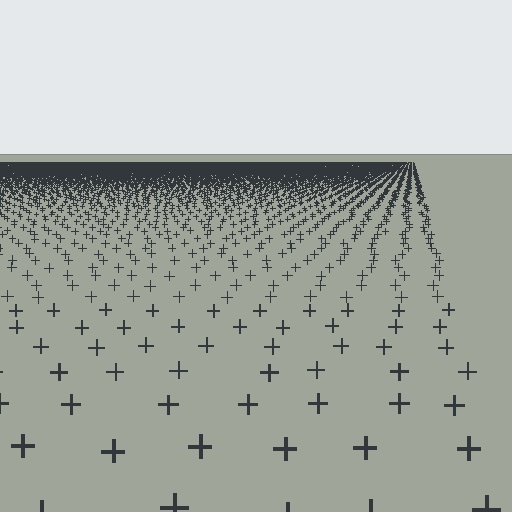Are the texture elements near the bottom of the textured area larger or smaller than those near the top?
Larger. Near the bottom, elements are closer to the viewer and appear at a bigger on-screen size.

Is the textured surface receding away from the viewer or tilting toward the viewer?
The surface is receding away from the viewer. Texture elements get smaller and denser toward the top.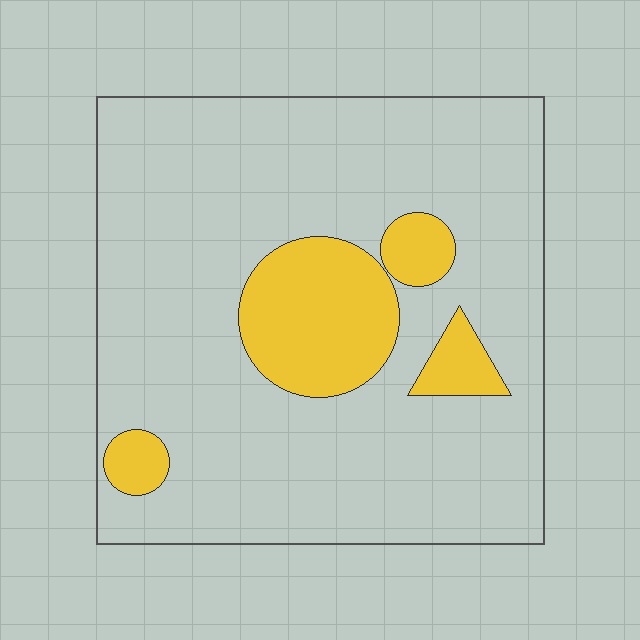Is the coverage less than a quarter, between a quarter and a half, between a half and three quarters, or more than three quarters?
Less than a quarter.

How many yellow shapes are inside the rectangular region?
4.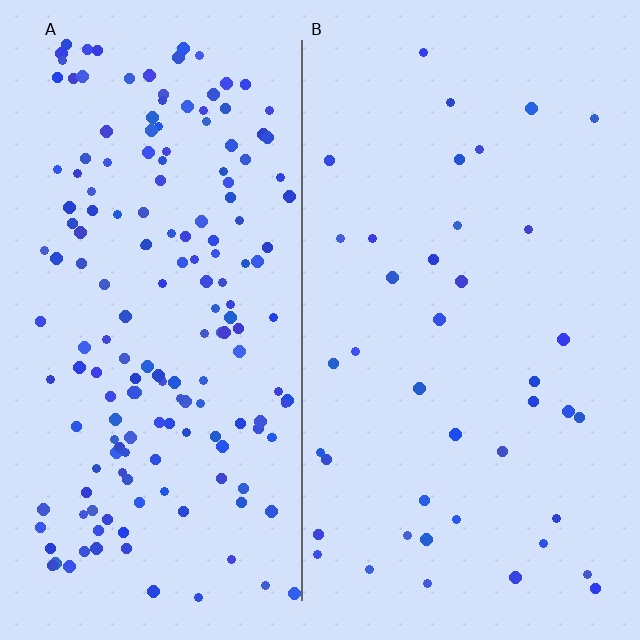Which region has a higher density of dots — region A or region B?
A (the left).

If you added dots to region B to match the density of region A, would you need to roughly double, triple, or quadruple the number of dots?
Approximately quadruple.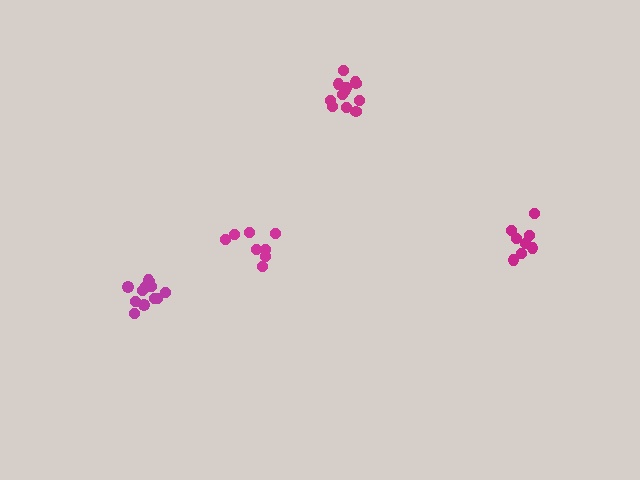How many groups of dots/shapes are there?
There are 4 groups.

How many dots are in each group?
Group 1: 8 dots, Group 2: 8 dots, Group 3: 12 dots, Group 4: 12 dots (40 total).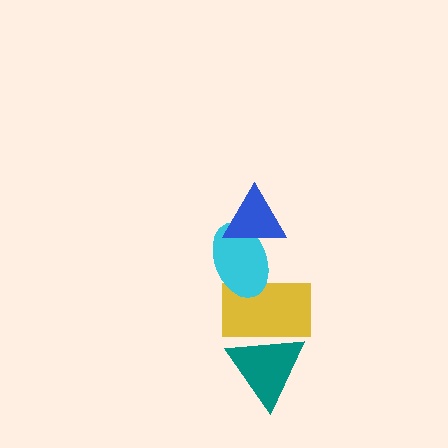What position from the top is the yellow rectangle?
The yellow rectangle is 3rd from the top.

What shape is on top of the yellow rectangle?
The cyan ellipse is on top of the yellow rectangle.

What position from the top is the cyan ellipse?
The cyan ellipse is 2nd from the top.